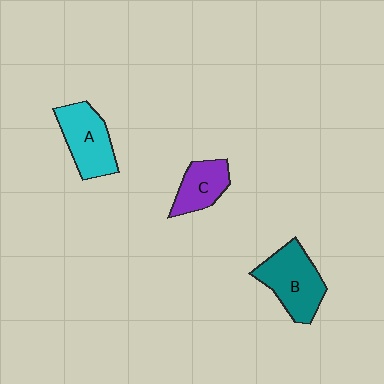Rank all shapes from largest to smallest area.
From largest to smallest: B (teal), A (cyan), C (purple).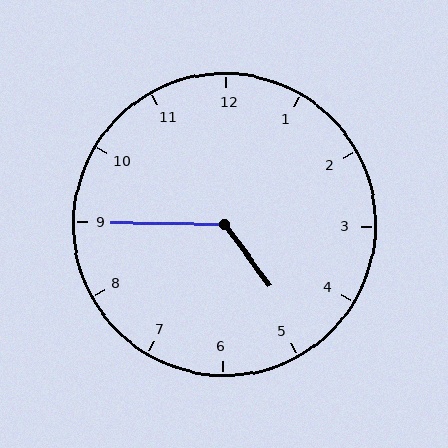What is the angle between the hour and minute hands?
Approximately 128 degrees.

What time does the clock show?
4:45.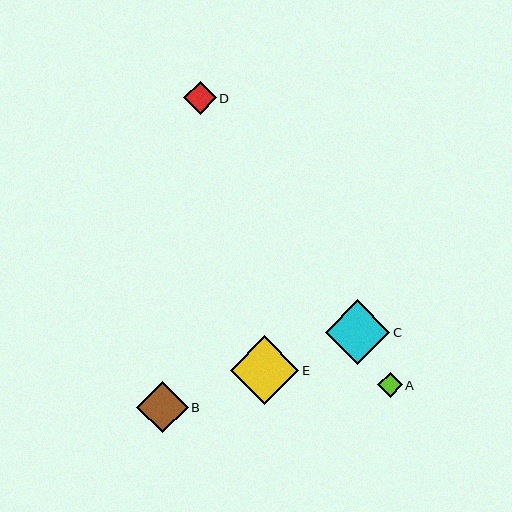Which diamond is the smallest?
Diamond A is the smallest with a size of approximately 24 pixels.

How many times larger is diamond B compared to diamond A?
Diamond B is approximately 2.1 times the size of diamond A.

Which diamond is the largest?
Diamond E is the largest with a size of approximately 69 pixels.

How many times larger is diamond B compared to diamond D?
Diamond B is approximately 1.6 times the size of diamond D.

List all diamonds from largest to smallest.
From largest to smallest: E, C, B, D, A.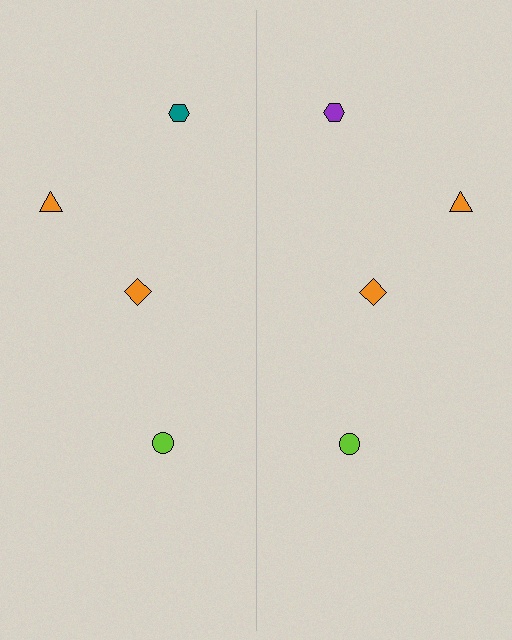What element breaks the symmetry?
The purple hexagon on the right side breaks the symmetry — its mirror counterpart is teal.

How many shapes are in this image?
There are 8 shapes in this image.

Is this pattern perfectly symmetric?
No, the pattern is not perfectly symmetric. The purple hexagon on the right side breaks the symmetry — its mirror counterpart is teal.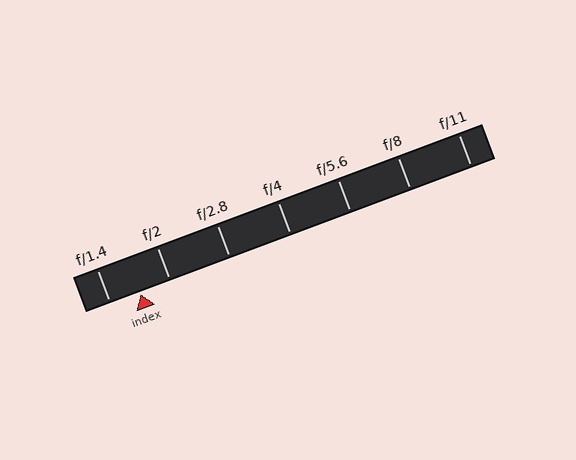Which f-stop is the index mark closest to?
The index mark is closest to f/2.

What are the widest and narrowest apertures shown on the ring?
The widest aperture shown is f/1.4 and the narrowest is f/11.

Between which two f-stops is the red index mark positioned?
The index mark is between f/1.4 and f/2.